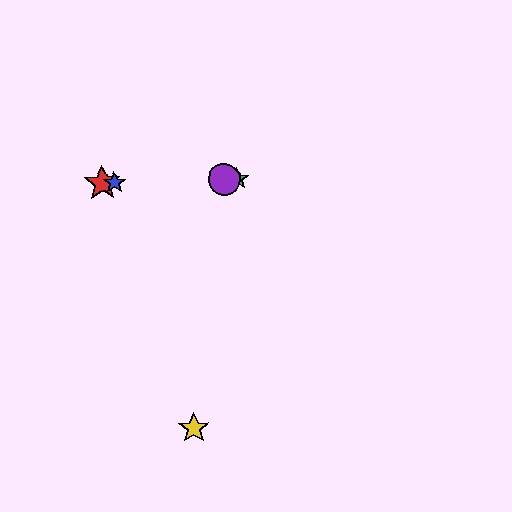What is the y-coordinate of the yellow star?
The yellow star is at y≈428.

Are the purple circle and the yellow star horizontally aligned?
No, the purple circle is at y≈180 and the yellow star is at y≈428.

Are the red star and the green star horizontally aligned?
Yes, both are at y≈183.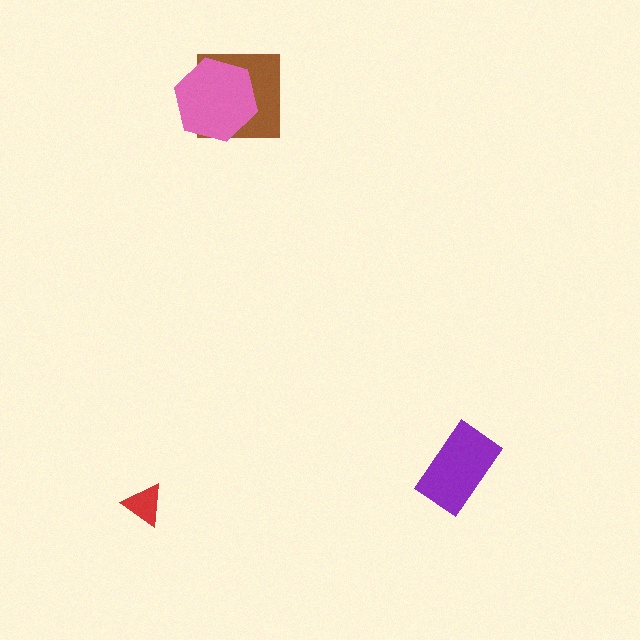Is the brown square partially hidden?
Yes, it is partially covered by another shape.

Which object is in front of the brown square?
The pink hexagon is in front of the brown square.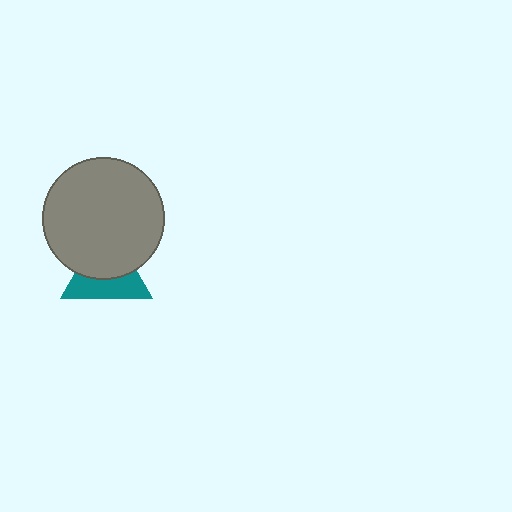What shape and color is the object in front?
The object in front is a gray circle.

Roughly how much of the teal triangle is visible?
About half of it is visible (roughly 48%).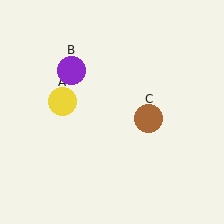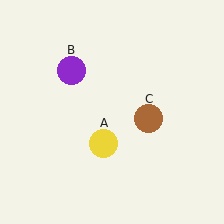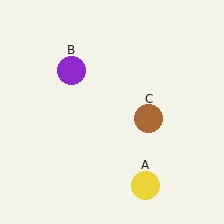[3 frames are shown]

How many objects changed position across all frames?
1 object changed position: yellow circle (object A).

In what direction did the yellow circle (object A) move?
The yellow circle (object A) moved down and to the right.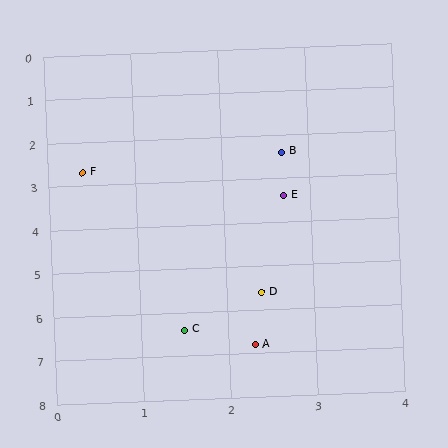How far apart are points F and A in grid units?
Points F and A are about 4.5 grid units apart.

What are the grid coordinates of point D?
Point D is at approximately (2.4, 5.6).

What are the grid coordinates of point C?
Point C is at approximately (1.5, 6.4).